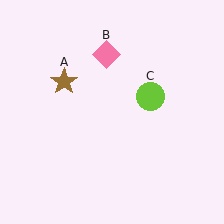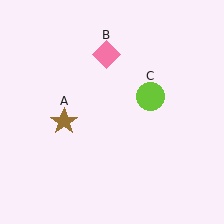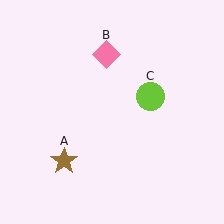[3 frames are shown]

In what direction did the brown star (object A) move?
The brown star (object A) moved down.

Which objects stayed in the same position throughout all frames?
Pink diamond (object B) and lime circle (object C) remained stationary.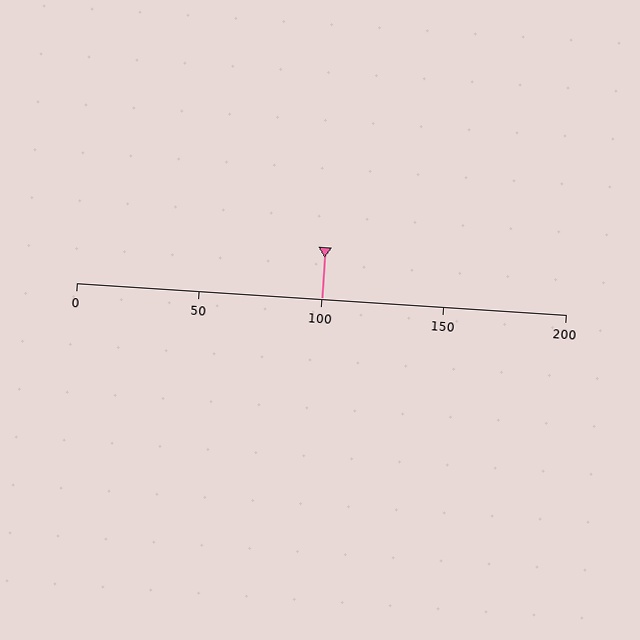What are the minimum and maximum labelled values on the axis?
The axis runs from 0 to 200.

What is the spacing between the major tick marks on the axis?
The major ticks are spaced 50 apart.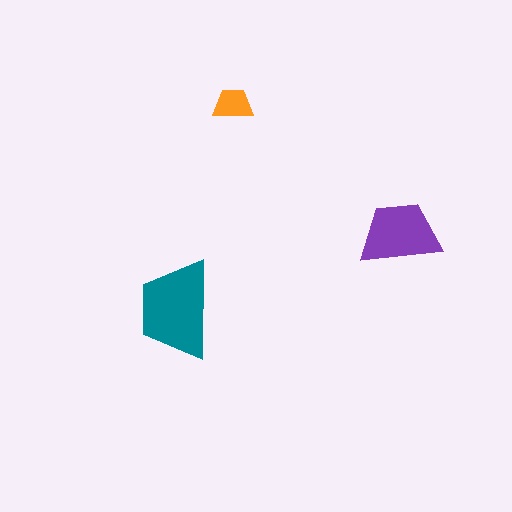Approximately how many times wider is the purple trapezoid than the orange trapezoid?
About 2 times wider.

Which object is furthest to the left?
The teal trapezoid is leftmost.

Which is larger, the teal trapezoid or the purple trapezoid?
The teal one.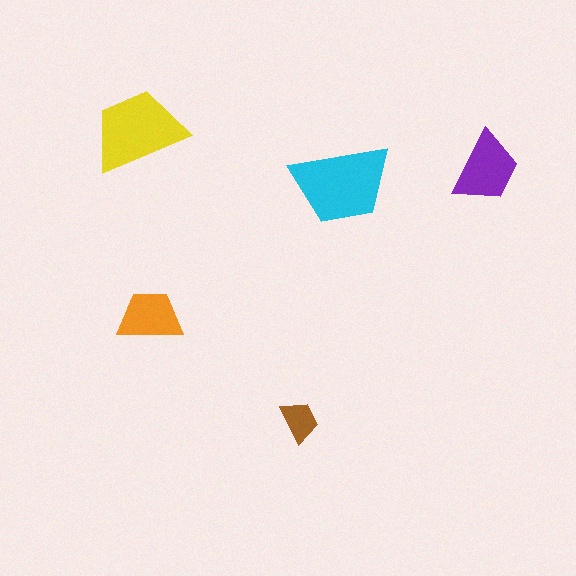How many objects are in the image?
There are 5 objects in the image.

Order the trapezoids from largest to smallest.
the cyan one, the yellow one, the purple one, the orange one, the brown one.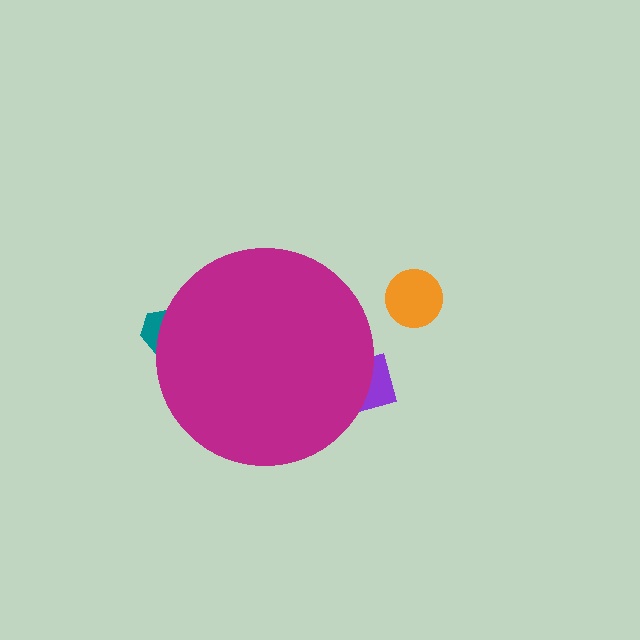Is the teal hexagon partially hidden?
Yes, the teal hexagon is partially hidden behind the magenta circle.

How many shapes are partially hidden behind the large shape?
2 shapes are partially hidden.